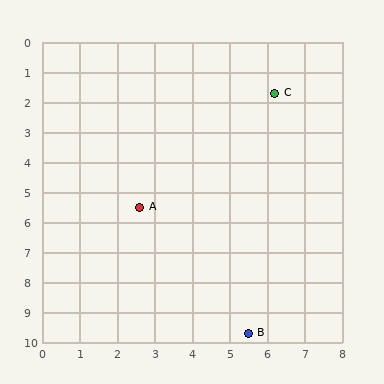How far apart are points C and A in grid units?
Points C and A are about 5.2 grid units apart.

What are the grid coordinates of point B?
Point B is at approximately (5.5, 9.7).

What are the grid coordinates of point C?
Point C is at approximately (6.2, 1.7).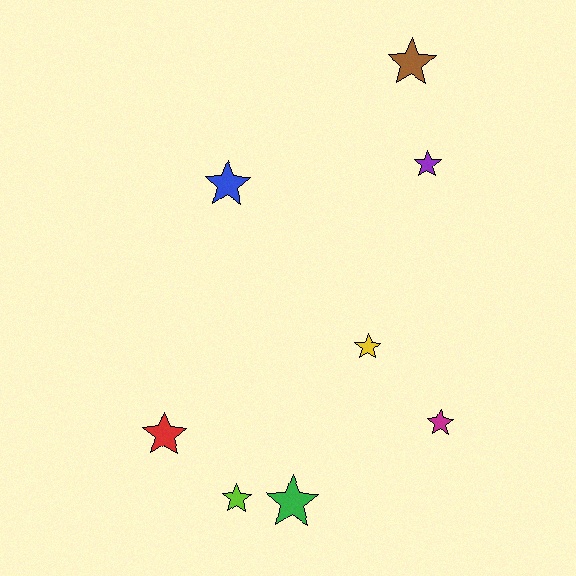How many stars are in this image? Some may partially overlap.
There are 8 stars.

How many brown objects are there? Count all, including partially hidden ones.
There is 1 brown object.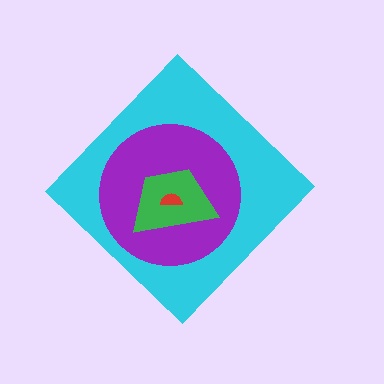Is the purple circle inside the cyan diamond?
Yes.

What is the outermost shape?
The cyan diamond.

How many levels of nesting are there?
4.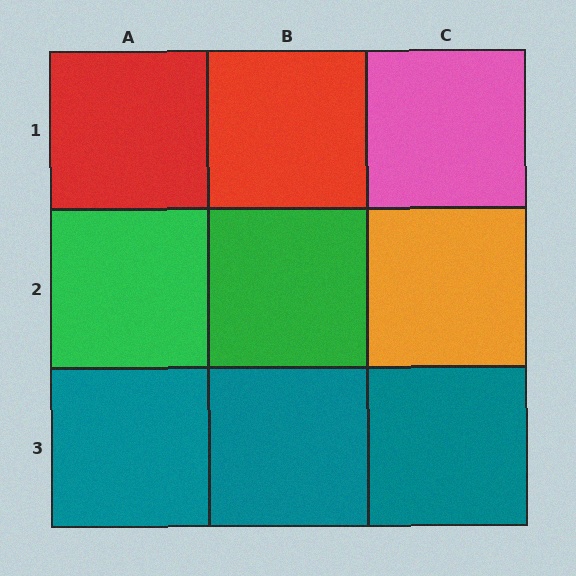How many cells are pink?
1 cell is pink.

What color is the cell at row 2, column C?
Orange.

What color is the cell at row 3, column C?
Teal.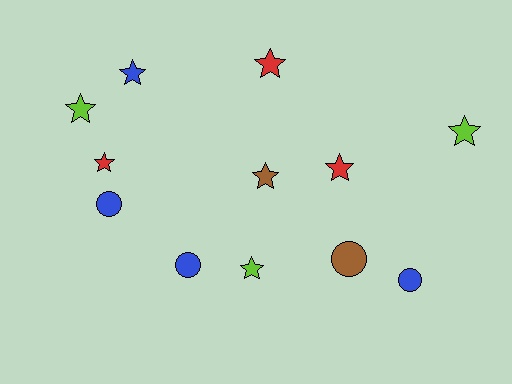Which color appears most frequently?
Blue, with 4 objects.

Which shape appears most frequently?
Star, with 8 objects.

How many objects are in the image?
There are 12 objects.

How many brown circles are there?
There is 1 brown circle.